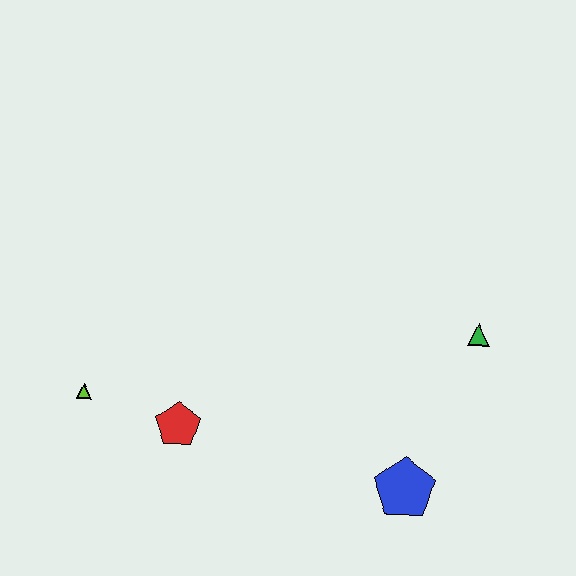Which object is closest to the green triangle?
The blue pentagon is closest to the green triangle.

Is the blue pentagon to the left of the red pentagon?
No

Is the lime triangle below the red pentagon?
No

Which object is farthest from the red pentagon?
The green triangle is farthest from the red pentagon.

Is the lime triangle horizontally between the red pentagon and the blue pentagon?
No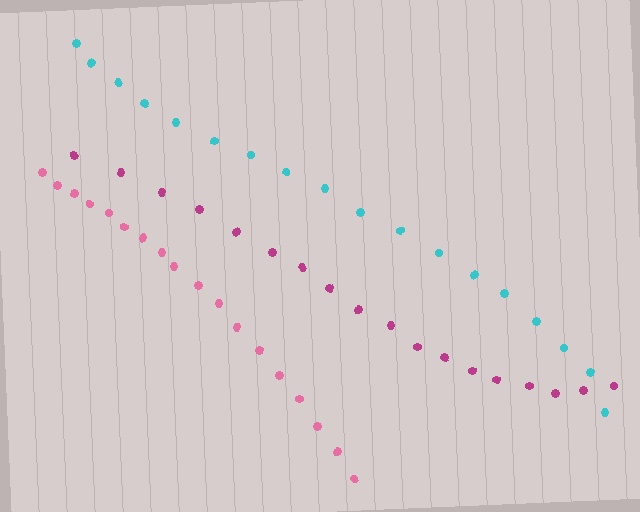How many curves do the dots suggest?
There are 3 distinct paths.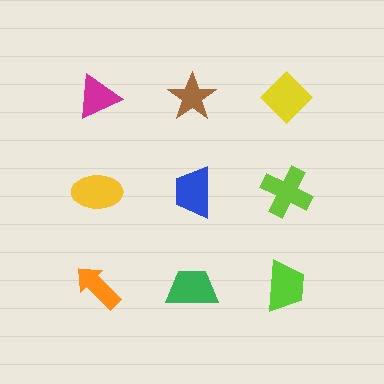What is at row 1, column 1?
A magenta triangle.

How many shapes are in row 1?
3 shapes.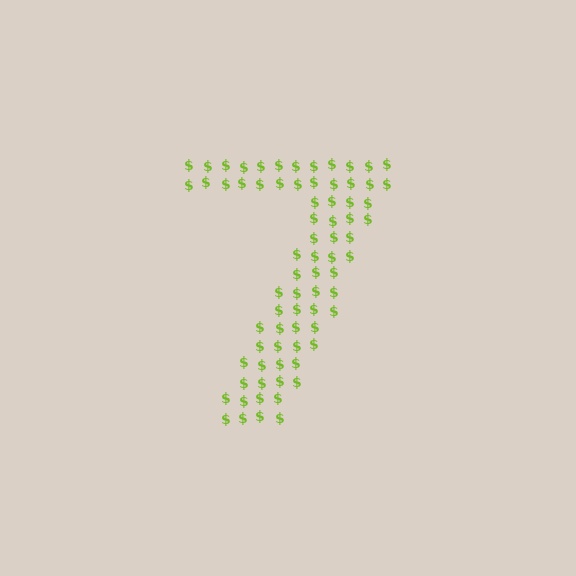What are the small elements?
The small elements are dollar signs.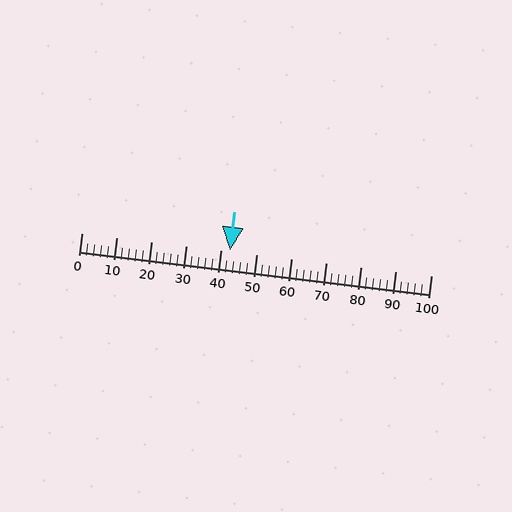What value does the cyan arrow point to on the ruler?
The cyan arrow points to approximately 43.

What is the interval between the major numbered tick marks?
The major tick marks are spaced 10 units apart.